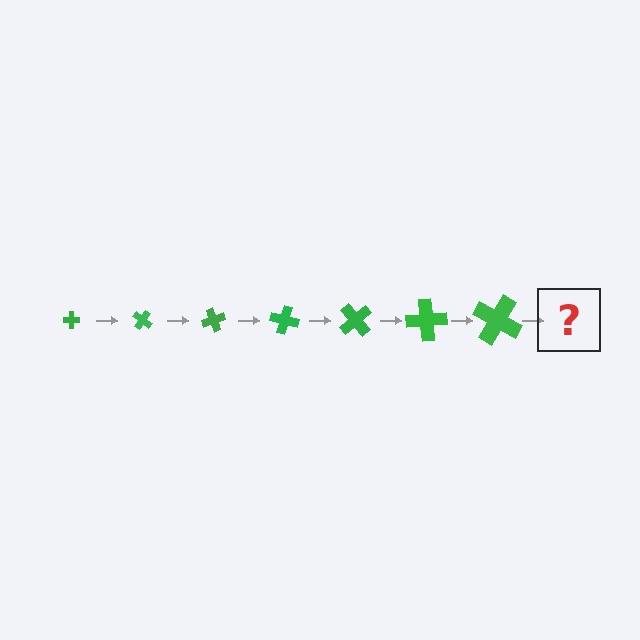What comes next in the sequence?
The next element should be a cross, larger than the previous one and rotated 245 degrees from the start.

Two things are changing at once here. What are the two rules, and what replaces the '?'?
The two rules are that the cross grows larger each step and it rotates 35 degrees each step. The '?' should be a cross, larger than the previous one and rotated 245 degrees from the start.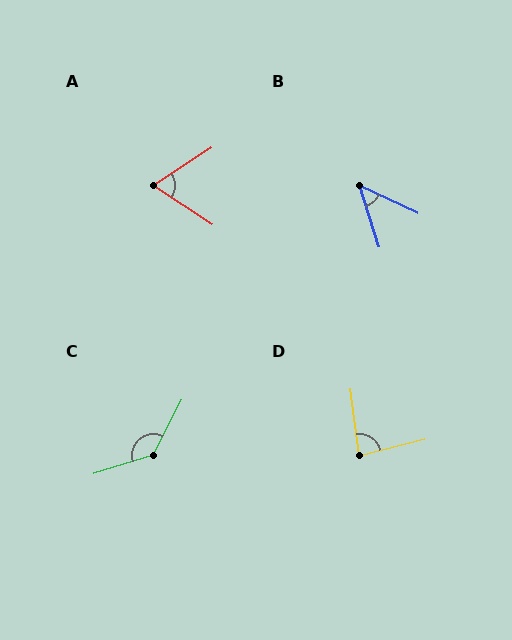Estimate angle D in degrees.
Approximately 83 degrees.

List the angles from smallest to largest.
B (48°), A (66°), D (83°), C (135°).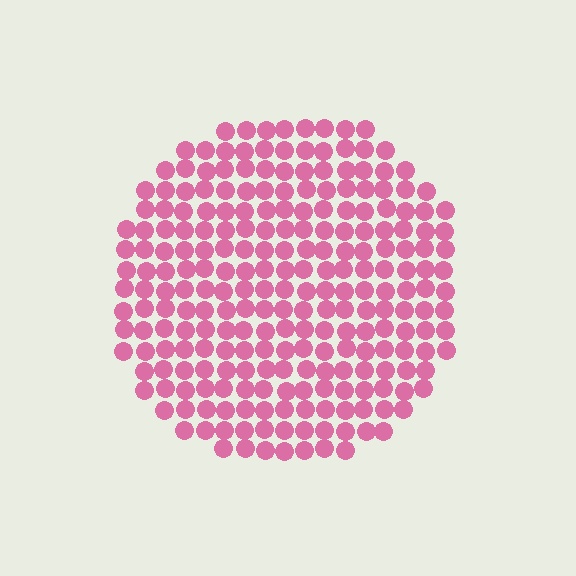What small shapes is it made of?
It is made of small circles.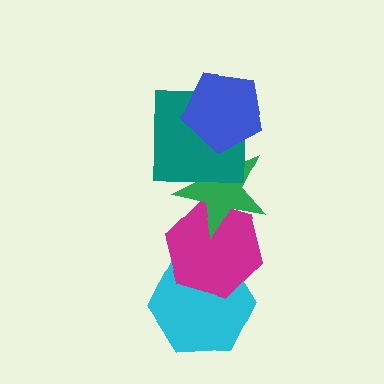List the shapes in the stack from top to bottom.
From top to bottom: the blue pentagon, the teal square, the green star, the magenta hexagon, the cyan hexagon.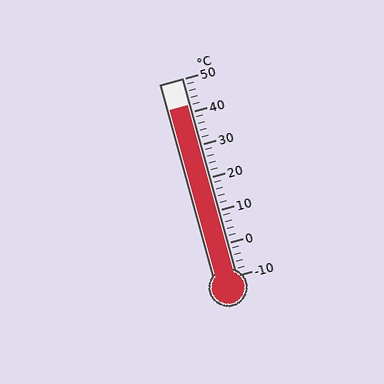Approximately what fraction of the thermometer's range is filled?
The thermometer is filled to approximately 85% of its range.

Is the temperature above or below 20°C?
The temperature is above 20°C.